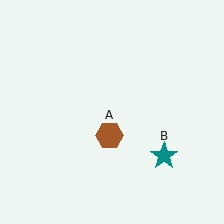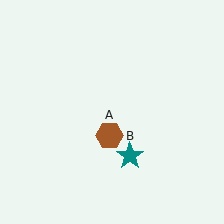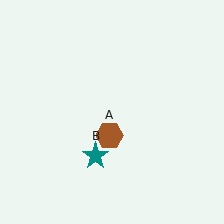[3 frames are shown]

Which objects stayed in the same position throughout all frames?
Brown hexagon (object A) remained stationary.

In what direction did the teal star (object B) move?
The teal star (object B) moved left.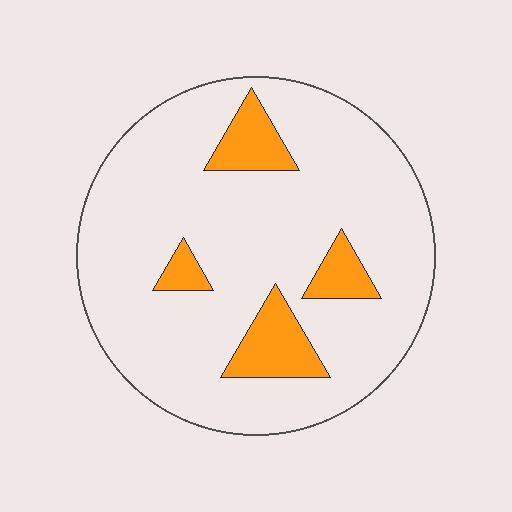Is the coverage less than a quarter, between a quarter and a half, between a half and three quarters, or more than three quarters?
Less than a quarter.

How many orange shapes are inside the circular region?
4.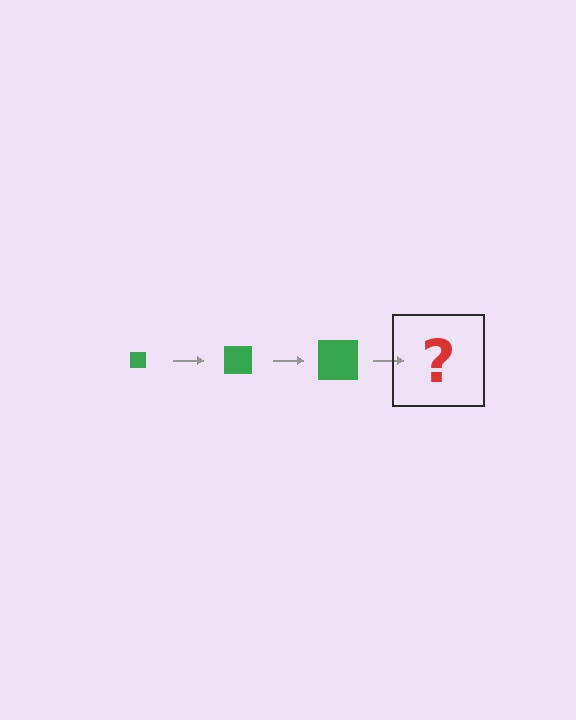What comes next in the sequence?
The next element should be a green square, larger than the previous one.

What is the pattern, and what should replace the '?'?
The pattern is that the square gets progressively larger each step. The '?' should be a green square, larger than the previous one.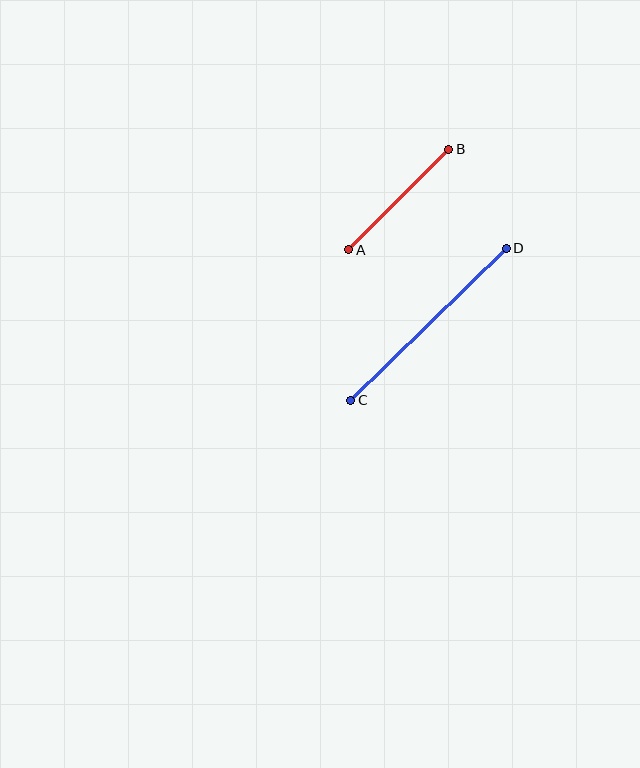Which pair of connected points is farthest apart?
Points C and D are farthest apart.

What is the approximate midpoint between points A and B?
The midpoint is at approximately (399, 199) pixels.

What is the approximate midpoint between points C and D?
The midpoint is at approximately (428, 324) pixels.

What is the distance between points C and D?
The distance is approximately 217 pixels.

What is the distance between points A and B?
The distance is approximately 142 pixels.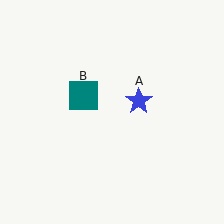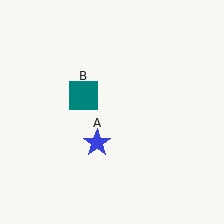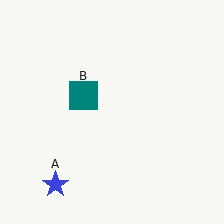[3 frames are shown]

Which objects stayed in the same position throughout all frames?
Teal square (object B) remained stationary.